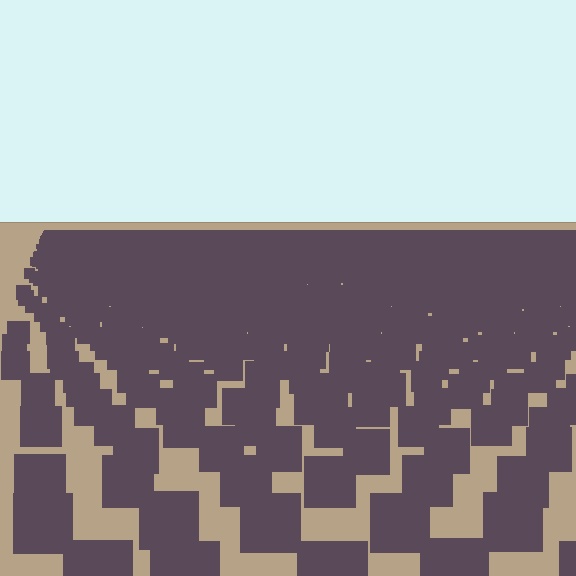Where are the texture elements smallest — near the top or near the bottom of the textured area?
Near the top.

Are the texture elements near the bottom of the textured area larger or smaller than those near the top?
Larger. Near the bottom, elements are closer to the viewer and appear at a bigger on-screen size.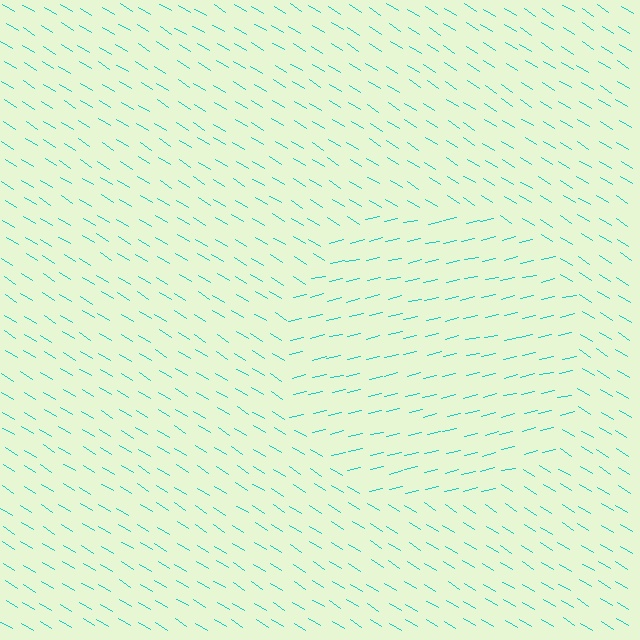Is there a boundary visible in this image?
Yes, there is a texture boundary formed by a change in line orientation.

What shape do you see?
I see a circle.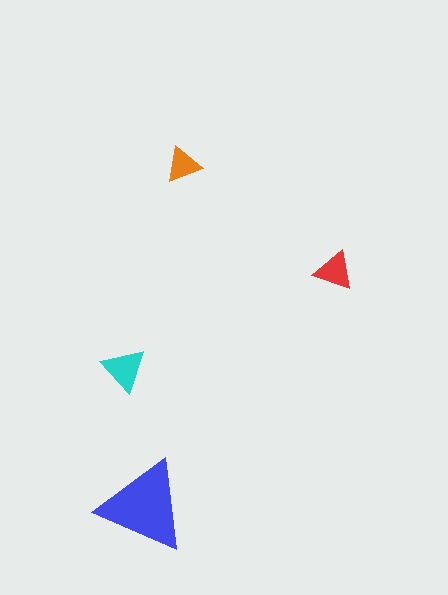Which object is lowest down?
The blue triangle is bottommost.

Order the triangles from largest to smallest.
the blue one, the cyan one, the red one, the orange one.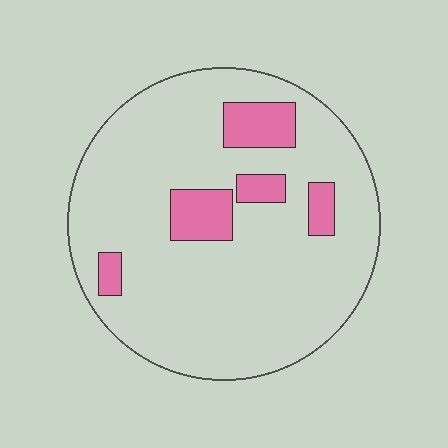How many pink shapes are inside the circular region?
5.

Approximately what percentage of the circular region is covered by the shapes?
Approximately 15%.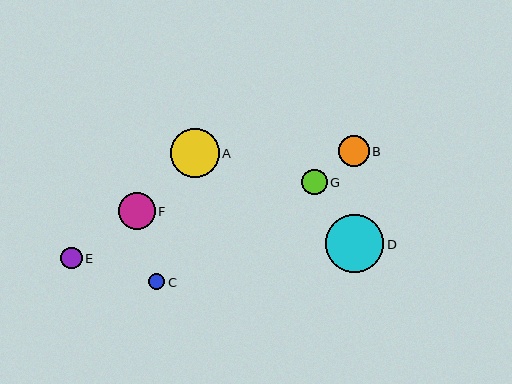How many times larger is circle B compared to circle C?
Circle B is approximately 1.9 times the size of circle C.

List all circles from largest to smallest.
From largest to smallest: D, A, F, B, G, E, C.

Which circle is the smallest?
Circle C is the smallest with a size of approximately 16 pixels.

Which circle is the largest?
Circle D is the largest with a size of approximately 58 pixels.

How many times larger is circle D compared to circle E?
Circle D is approximately 2.7 times the size of circle E.